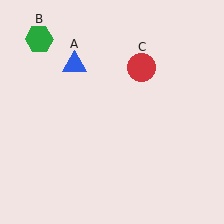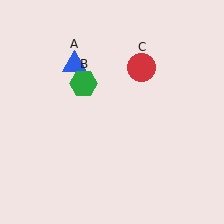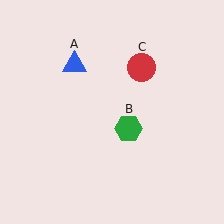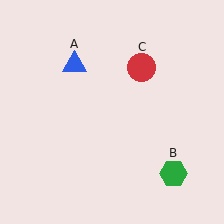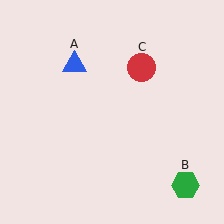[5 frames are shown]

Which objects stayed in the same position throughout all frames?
Blue triangle (object A) and red circle (object C) remained stationary.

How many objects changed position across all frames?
1 object changed position: green hexagon (object B).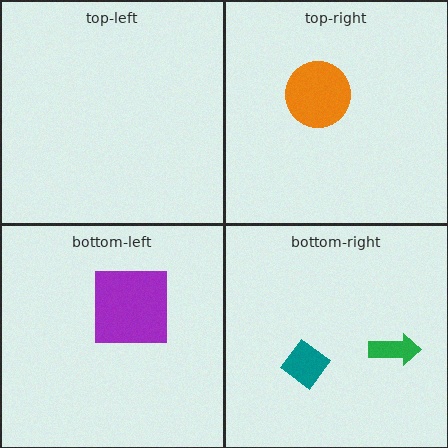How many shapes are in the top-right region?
1.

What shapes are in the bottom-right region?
The green arrow, the teal diamond.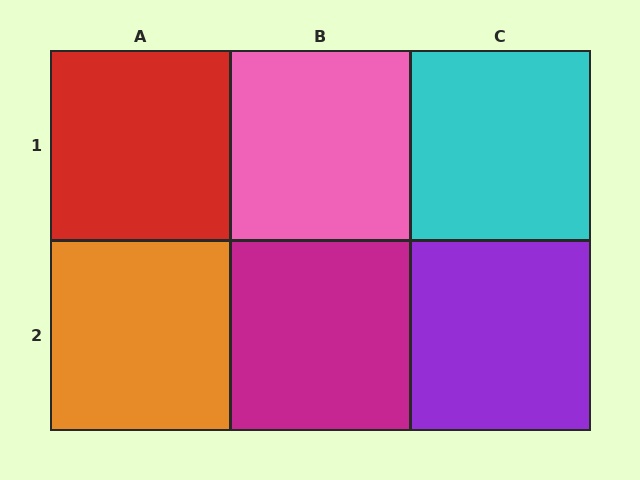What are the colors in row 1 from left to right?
Red, pink, cyan.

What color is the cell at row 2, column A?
Orange.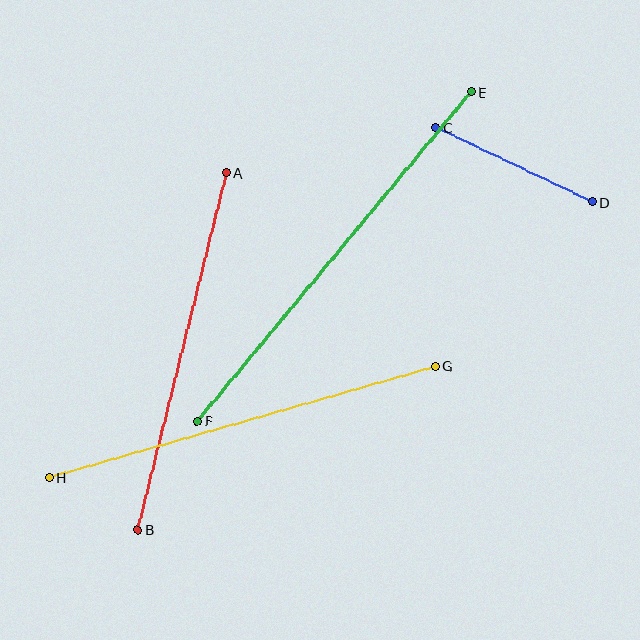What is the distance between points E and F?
The distance is approximately 428 pixels.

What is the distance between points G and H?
The distance is approximately 402 pixels.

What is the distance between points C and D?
The distance is approximately 173 pixels.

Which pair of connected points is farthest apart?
Points E and F are farthest apart.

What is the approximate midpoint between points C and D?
The midpoint is at approximately (514, 165) pixels.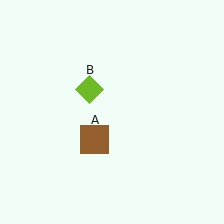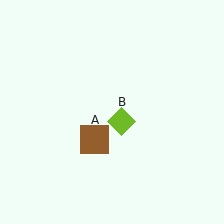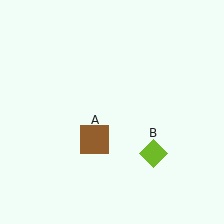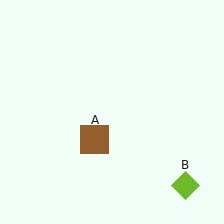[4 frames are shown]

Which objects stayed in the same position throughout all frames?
Brown square (object A) remained stationary.